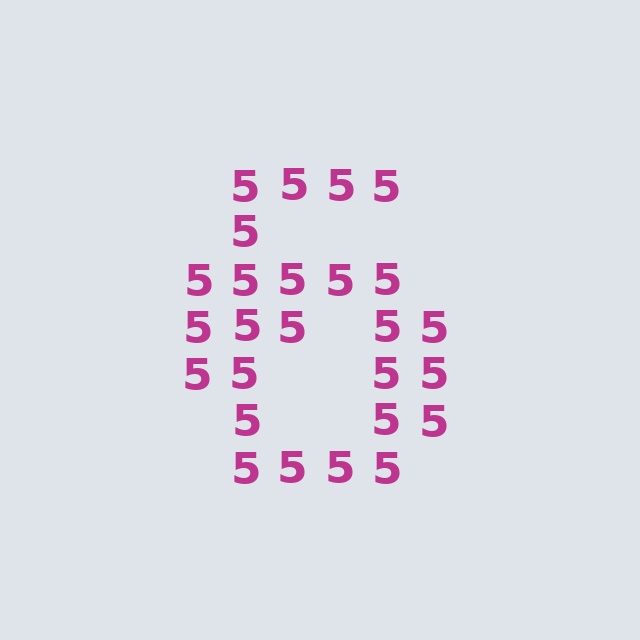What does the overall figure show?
The overall figure shows the digit 6.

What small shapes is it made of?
It is made of small digit 5's.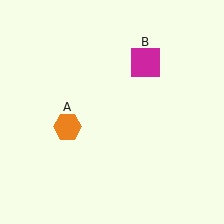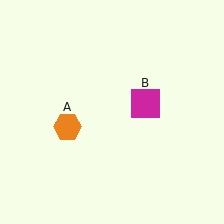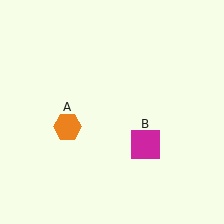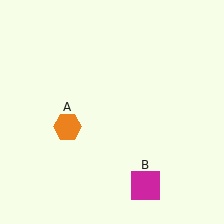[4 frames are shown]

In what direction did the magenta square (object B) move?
The magenta square (object B) moved down.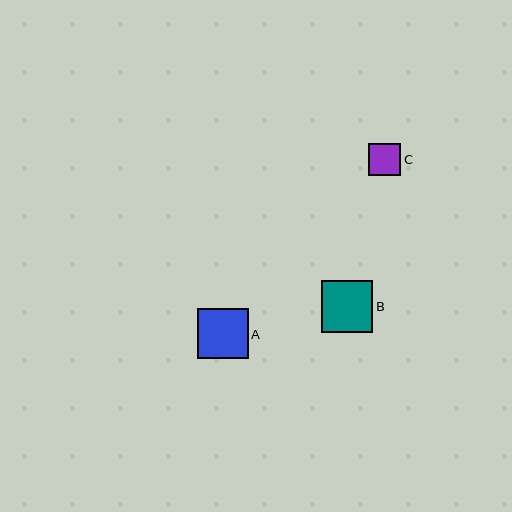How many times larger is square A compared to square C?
Square A is approximately 1.6 times the size of square C.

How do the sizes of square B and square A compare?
Square B and square A are approximately the same size.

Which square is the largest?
Square B is the largest with a size of approximately 52 pixels.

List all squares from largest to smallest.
From largest to smallest: B, A, C.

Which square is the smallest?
Square C is the smallest with a size of approximately 32 pixels.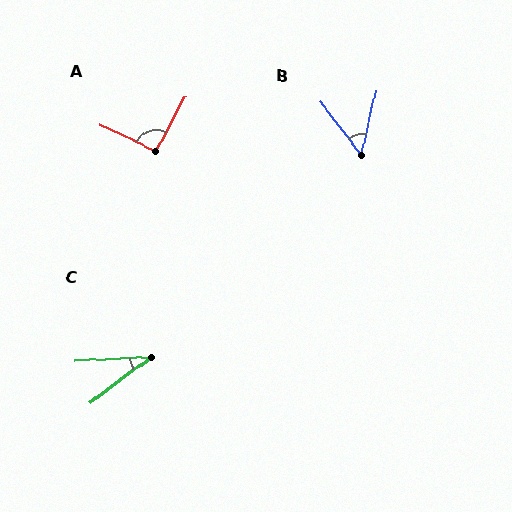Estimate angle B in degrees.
Approximately 50 degrees.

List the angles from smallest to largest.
C (34°), B (50°), A (93°).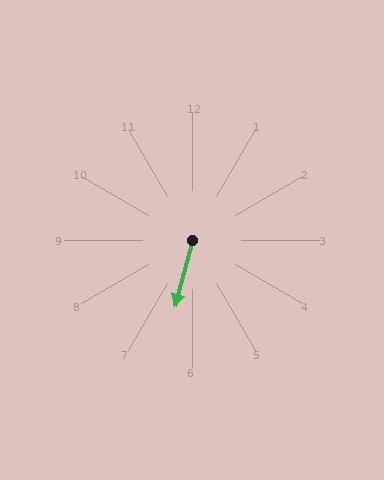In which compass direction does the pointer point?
South.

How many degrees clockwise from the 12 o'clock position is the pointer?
Approximately 195 degrees.